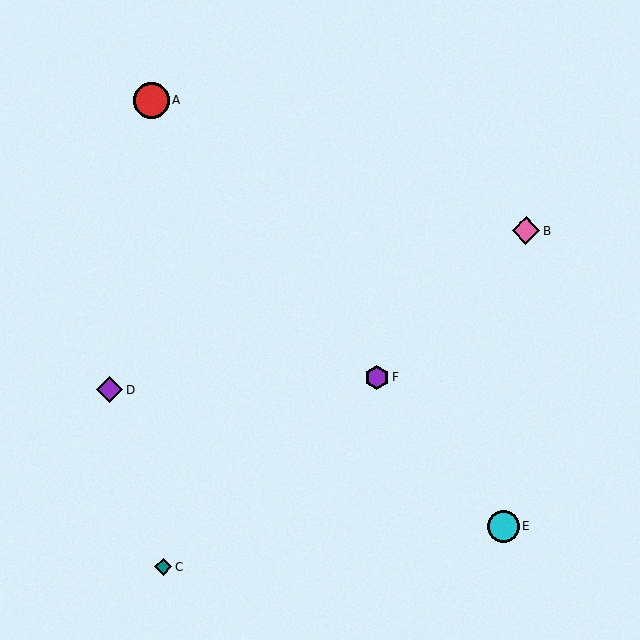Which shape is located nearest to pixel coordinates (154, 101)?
The red circle (labeled A) at (151, 101) is nearest to that location.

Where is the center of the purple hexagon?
The center of the purple hexagon is at (377, 378).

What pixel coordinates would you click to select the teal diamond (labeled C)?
Click at (163, 567) to select the teal diamond C.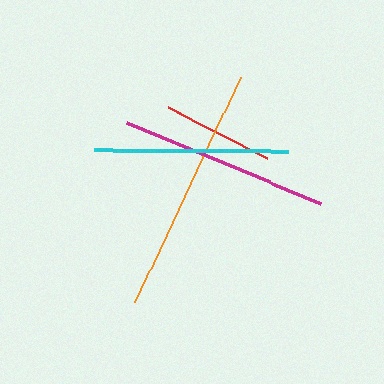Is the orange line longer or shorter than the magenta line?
The orange line is longer than the magenta line.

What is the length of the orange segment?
The orange segment is approximately 248 pixels long.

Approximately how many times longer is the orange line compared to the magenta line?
The orange line is approximately 1.2 times the length of the magenta line.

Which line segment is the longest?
The orange line is the longest at approximately 248 pixels.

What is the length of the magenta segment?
The magenta segment is approximately 209 pixels long.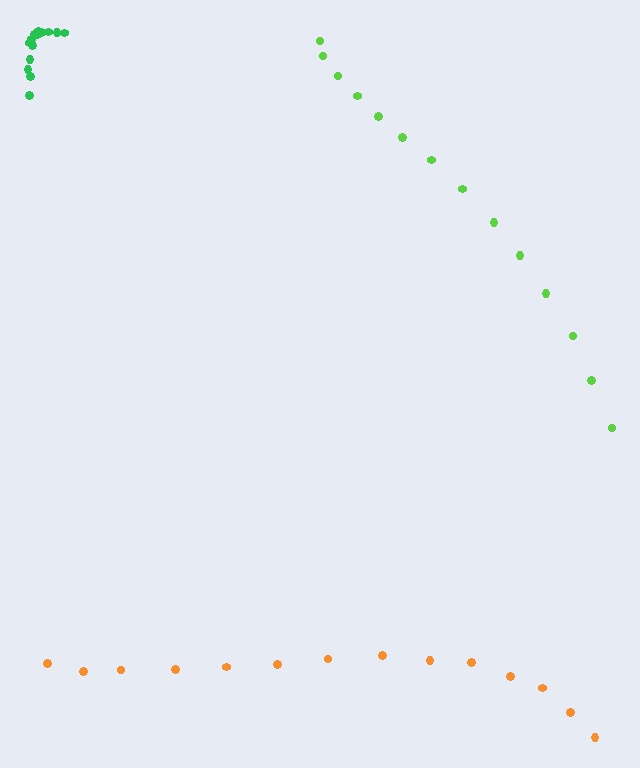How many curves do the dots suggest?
There are 3 distinct paths.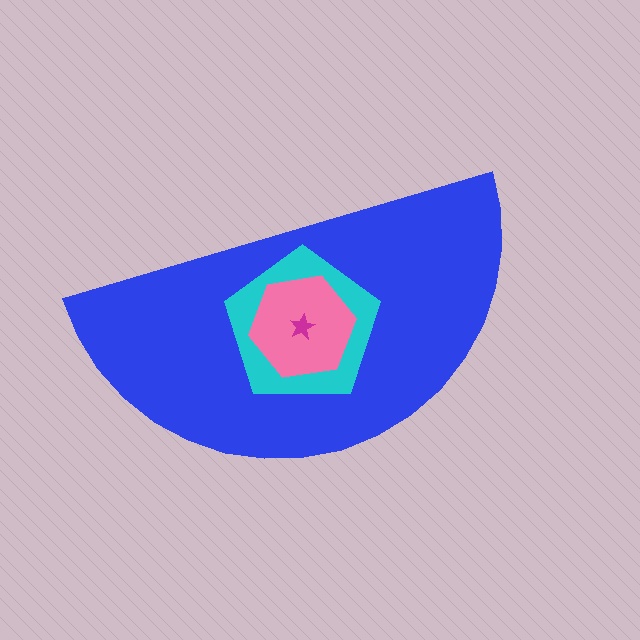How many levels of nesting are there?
4.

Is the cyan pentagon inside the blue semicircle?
Yes.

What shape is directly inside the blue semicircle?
The cyan pentagon.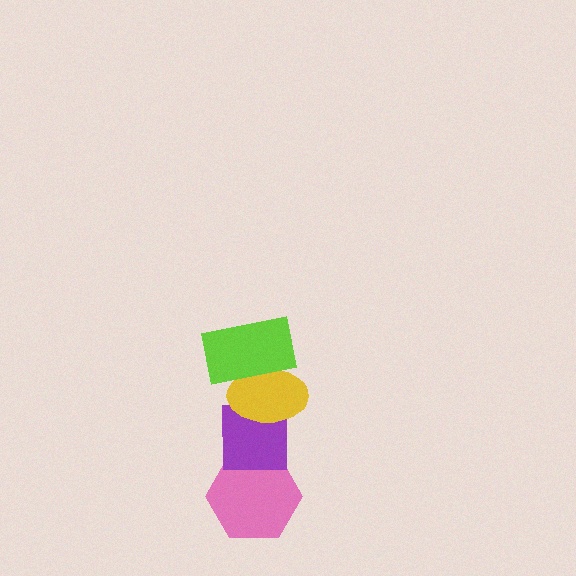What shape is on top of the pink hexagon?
The purple square is on top of the pink hexagon.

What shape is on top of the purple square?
The yellow ellipse is on top of the purple square.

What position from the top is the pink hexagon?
The pink hexagon is 4th from the top.